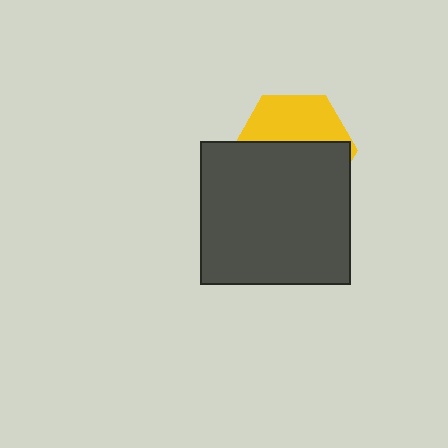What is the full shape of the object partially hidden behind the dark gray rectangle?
The partially hidden object is a yellow hexagon.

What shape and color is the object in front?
The object in front is a dark gray rectangle.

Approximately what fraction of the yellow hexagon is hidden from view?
Roughly 60% of the yellow hexagon is hidden behind the dark gray rectangle.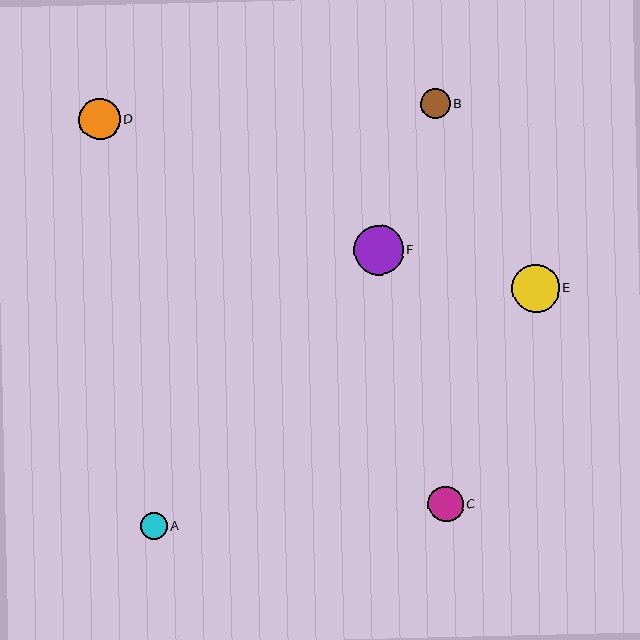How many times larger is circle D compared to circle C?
Circle D is approximately 1.2 times the size of circle C.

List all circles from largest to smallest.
From largest to smallest: F, E, D, C, B, A.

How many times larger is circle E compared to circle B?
Circle E is approximately 1.6 times the size of circle B.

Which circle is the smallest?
Circle A is the smallest with a size of approximately 27 pixels.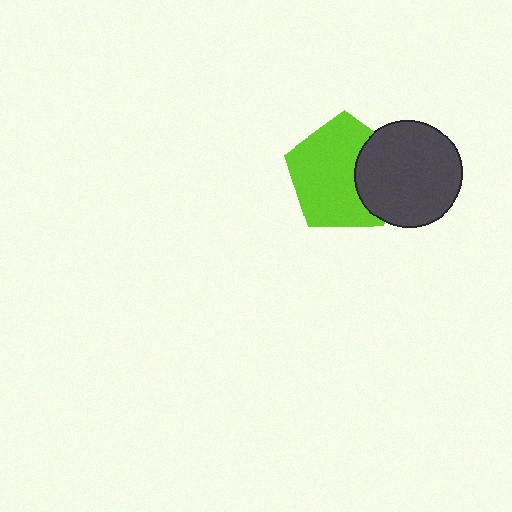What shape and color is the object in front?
The object in front is a dark gray circle.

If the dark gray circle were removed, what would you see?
You would see the complete lime pentagon.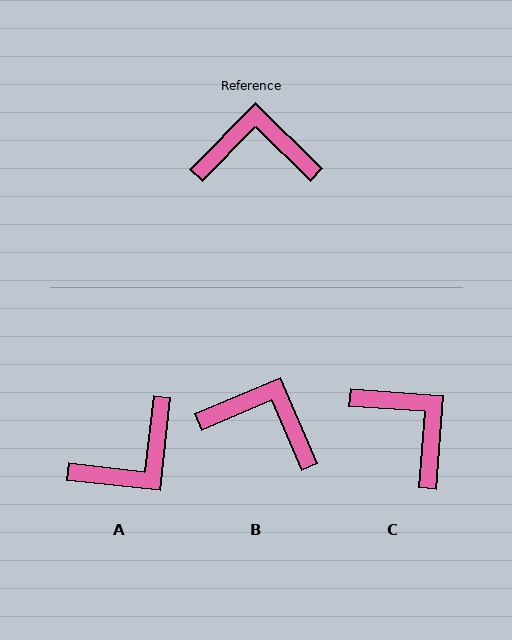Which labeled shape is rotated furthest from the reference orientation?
A, about 142 degrees away.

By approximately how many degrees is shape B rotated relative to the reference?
Approximately 22 degrees clockwise.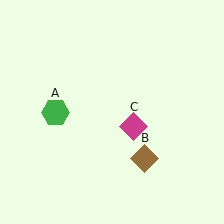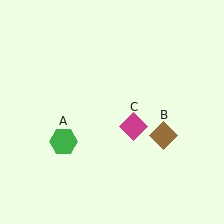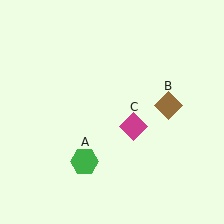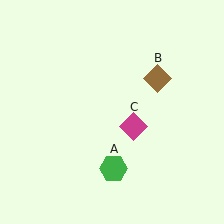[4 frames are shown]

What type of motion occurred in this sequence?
The green hexagon (object A), brown diamond (object B) rotated counterclockwise around the center of the scene.